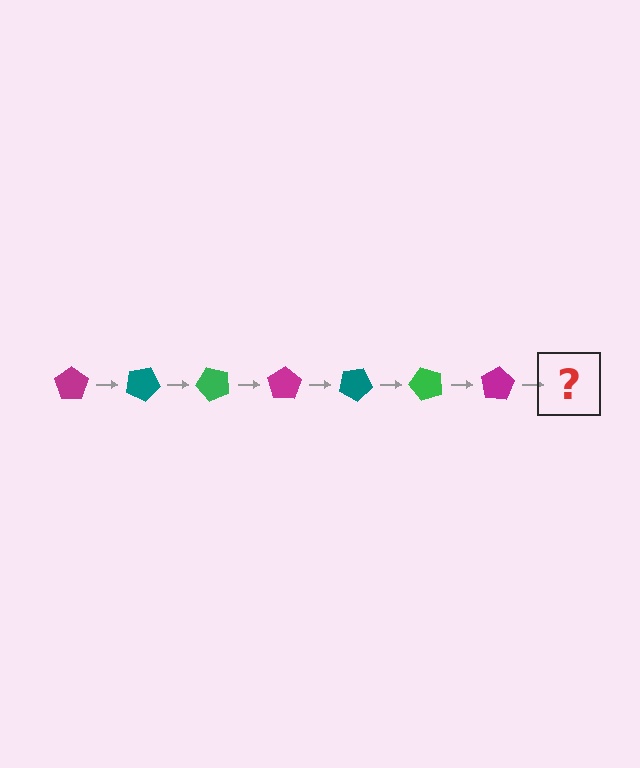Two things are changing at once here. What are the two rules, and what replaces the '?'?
The two rules are that it rotates 25 degrees each step and the color cycles through magenta, teal, and green. The '?' should be a teal pentagon, rotated 175 degrees from the start.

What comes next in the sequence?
The next element should be a teal pentagon, rotated 175 degrees from the start.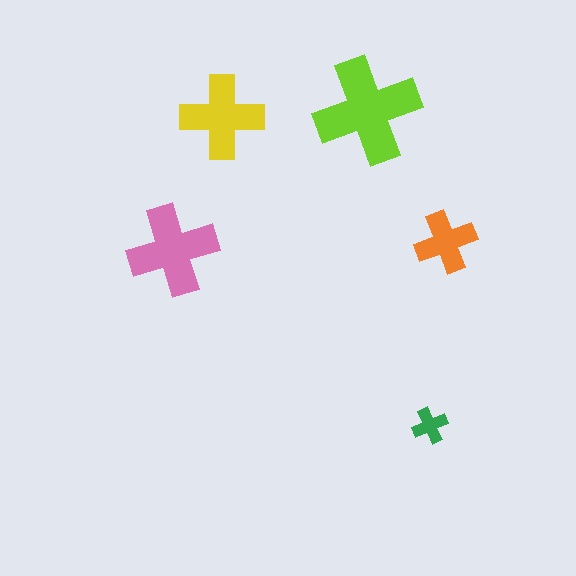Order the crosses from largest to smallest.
the lime one, the pink one, the yellow one, the orange one, the green one.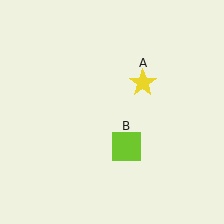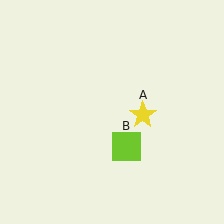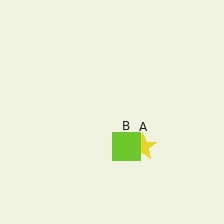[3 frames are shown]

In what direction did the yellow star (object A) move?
The yellow star (object A) moved down.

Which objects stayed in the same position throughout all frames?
Lime square (object B) remained stationary.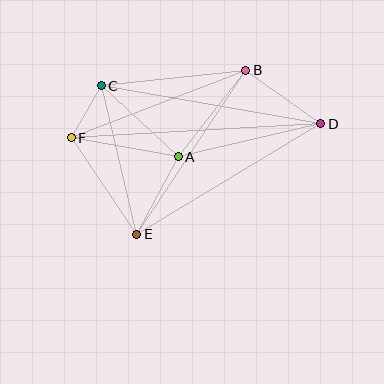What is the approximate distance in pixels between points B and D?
The distance between B and D is approximately 92 pixels.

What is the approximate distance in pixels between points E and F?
The distance between E and F is approximately 117 pixels.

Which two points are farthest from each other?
Points D and F are farthest from each other.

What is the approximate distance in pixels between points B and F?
The distance between B and F is approximately 187 pixels.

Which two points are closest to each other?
Points C and F are closest to each other.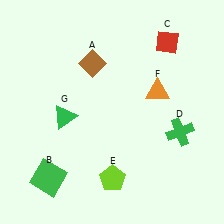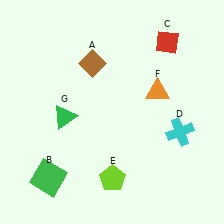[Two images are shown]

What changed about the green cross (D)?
In Image 1, D is green. In Image 2, it changed to cyan.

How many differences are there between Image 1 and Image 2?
There is 1 difference between the two images.